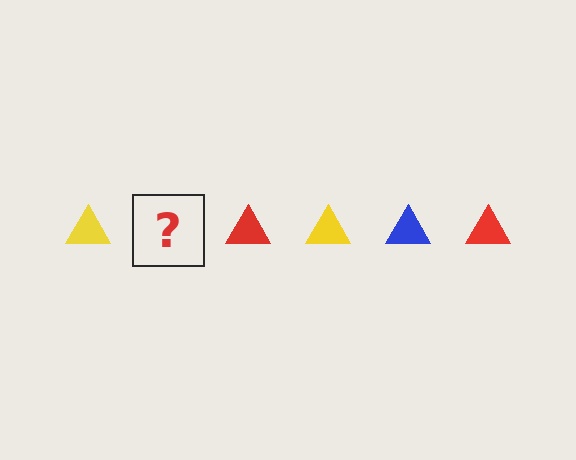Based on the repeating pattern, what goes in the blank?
The blank should be a blue triangle.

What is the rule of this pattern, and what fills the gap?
The rule is that the pattern cycles through yellow, blue, red triangles. The gap should be filled with a blue triangle.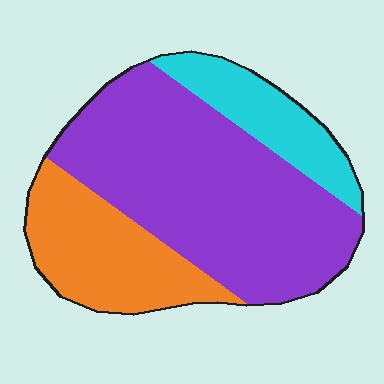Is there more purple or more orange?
Purple.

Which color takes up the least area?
Cyan, at roughly 15%.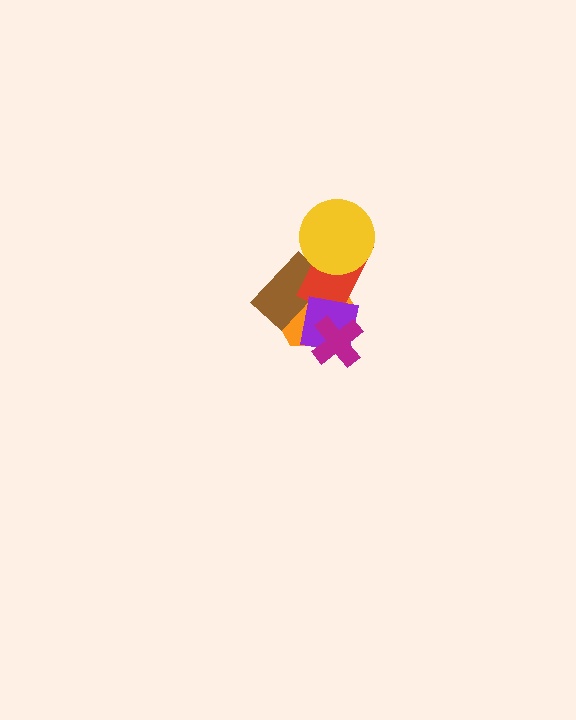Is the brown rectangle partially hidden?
Yes, it is partially covered by another shape.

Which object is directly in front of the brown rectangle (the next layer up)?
The red rectangle is directly in front of the brown rectangle.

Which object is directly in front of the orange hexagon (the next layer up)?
The brown rectangle is directly in front of the orange hexagon.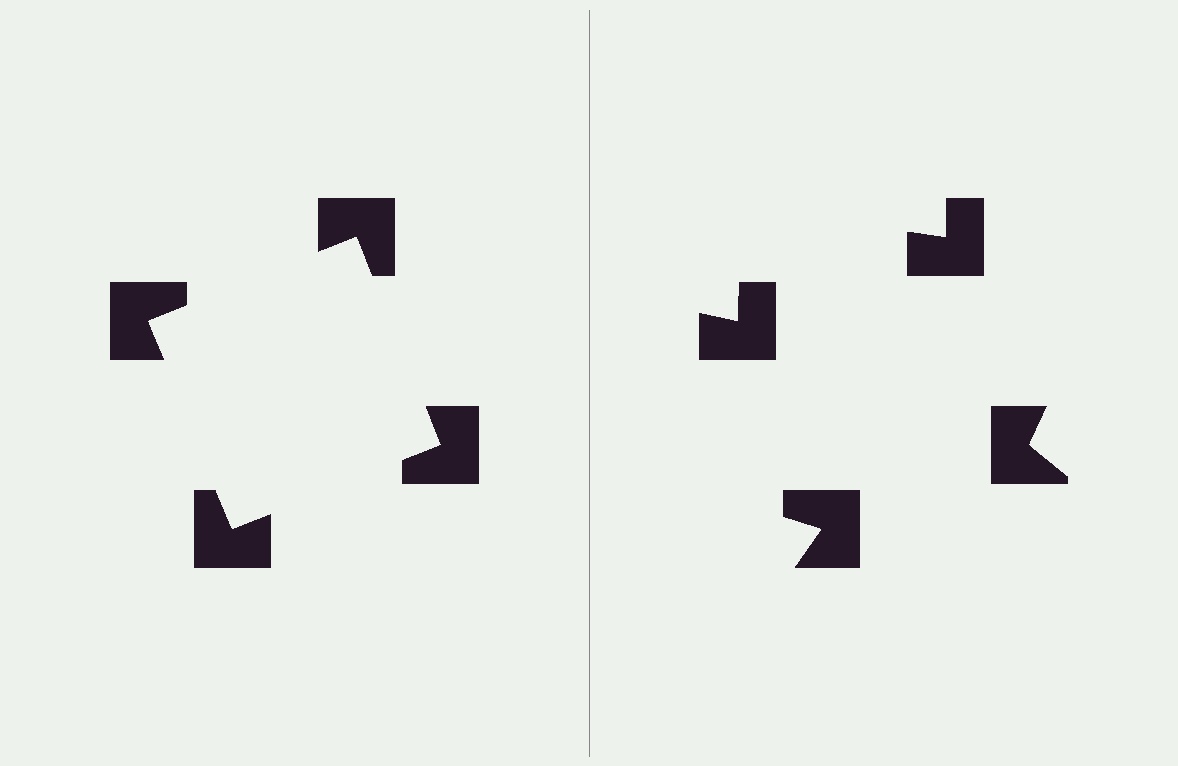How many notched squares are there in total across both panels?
8 — 4 on each side.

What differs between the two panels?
The notched squares are positioned identically on both sides; only the wedge orientations differ. On the left they align to a square; on the right they are misaligned.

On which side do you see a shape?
An illusory square appears on the left side. On the right side the wedge cuts are rotated, so no coherent shape forms.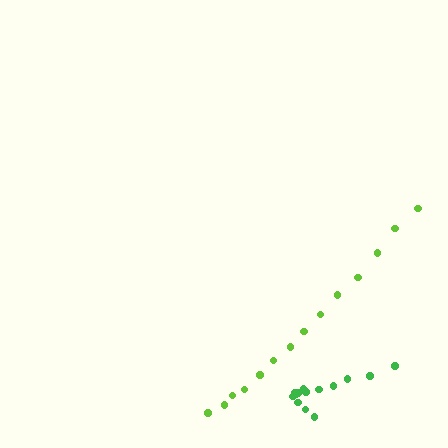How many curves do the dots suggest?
There are 2 distinct paths.